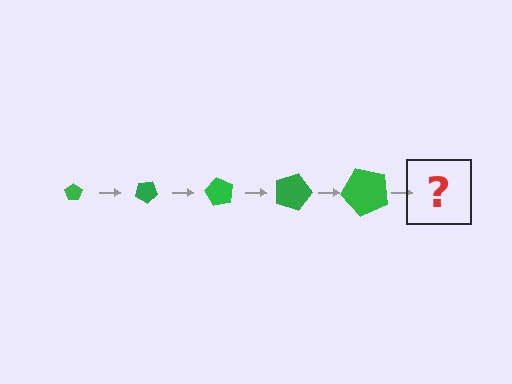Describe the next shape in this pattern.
It should be a pentagon, larger than the previous one and rotated 150 degrees from the start.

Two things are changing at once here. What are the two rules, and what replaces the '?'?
The two rules are that the pentagon grows larger each step and it rotates 30 degrees each step. The '?' should be a pentagon, larger than the previous one and rotated 150 degrees from the start.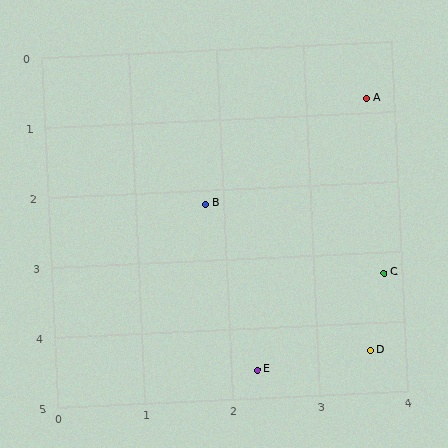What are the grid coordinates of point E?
Point E is at approximately (2.3, 4.6).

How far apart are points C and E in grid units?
Points C and E are about 2.0 grid units apart.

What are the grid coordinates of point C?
Point C is at approximately (3.8, 3.3).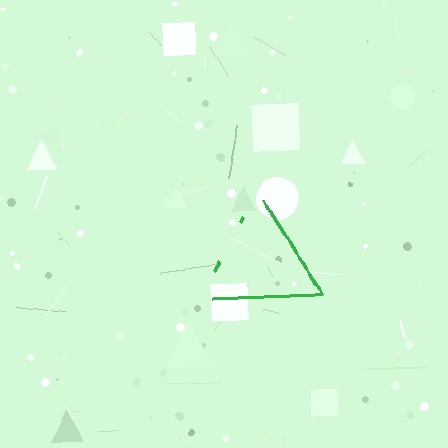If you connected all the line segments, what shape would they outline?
They would outline a triangle.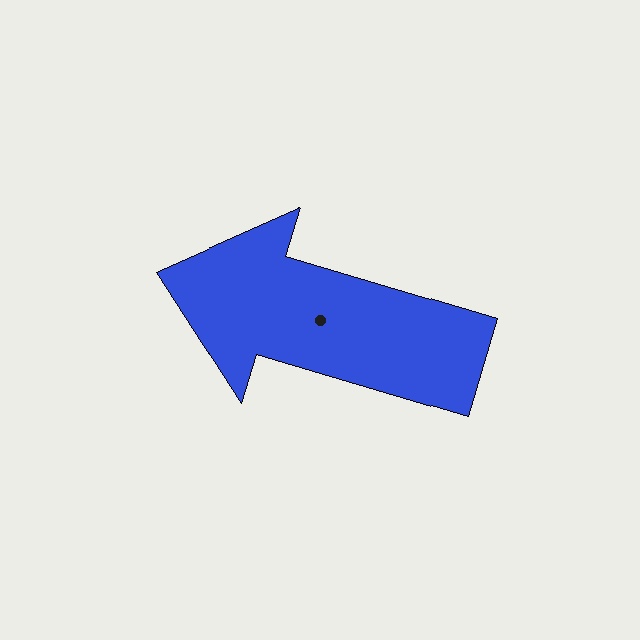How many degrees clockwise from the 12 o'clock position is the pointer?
Approximately 287 degrees.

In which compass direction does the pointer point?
West.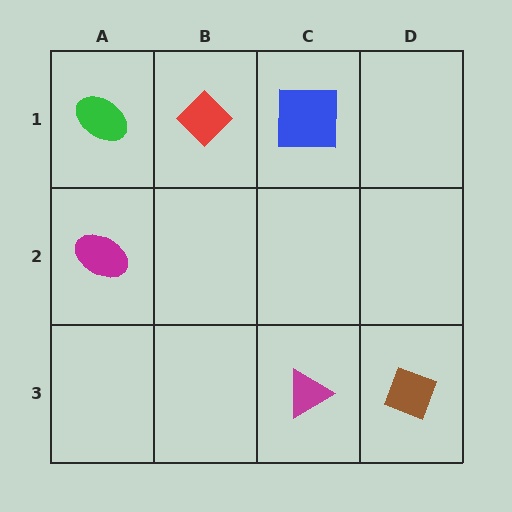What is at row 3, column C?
A magenta triangle.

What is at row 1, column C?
A blue square.